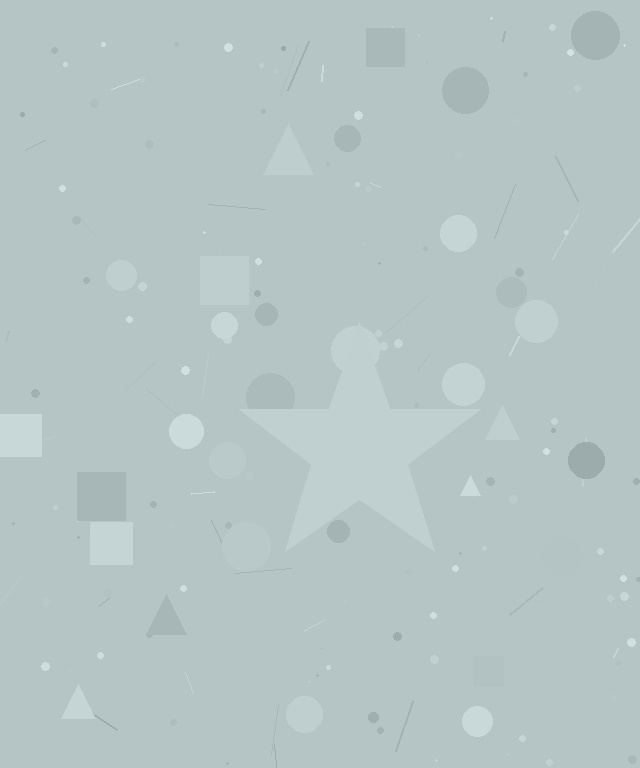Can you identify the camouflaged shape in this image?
The camouflaged shape is a star.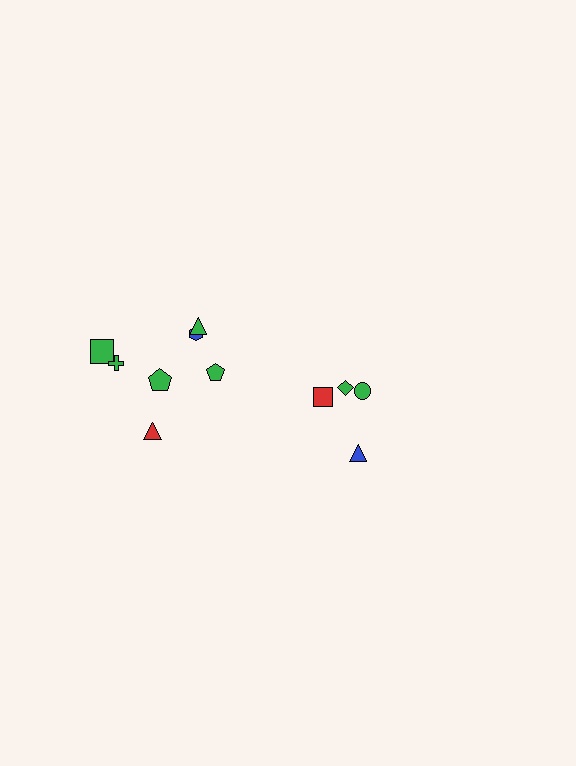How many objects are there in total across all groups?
There are 11 objects.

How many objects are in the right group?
There are 4 objects.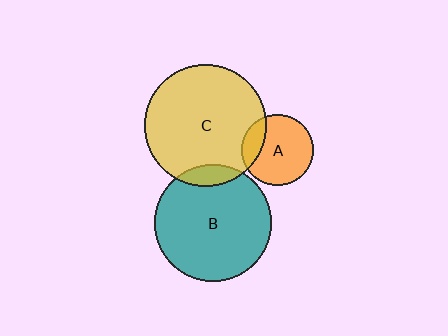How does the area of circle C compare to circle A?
Approximately 2.9 times.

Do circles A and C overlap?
Yes.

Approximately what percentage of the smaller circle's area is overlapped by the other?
Approximately 20%.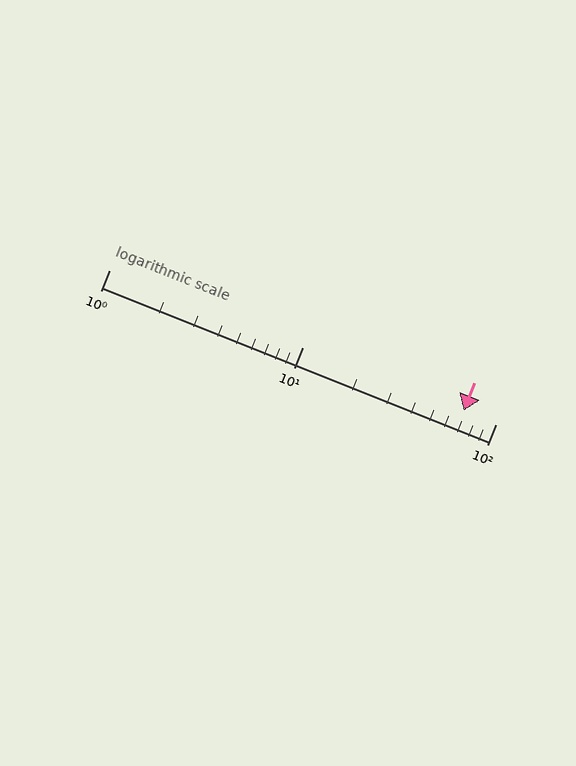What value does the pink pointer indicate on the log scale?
The pointer indicates approximately 68.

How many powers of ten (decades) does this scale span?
The scale spans 2 decades, from 1 to 100.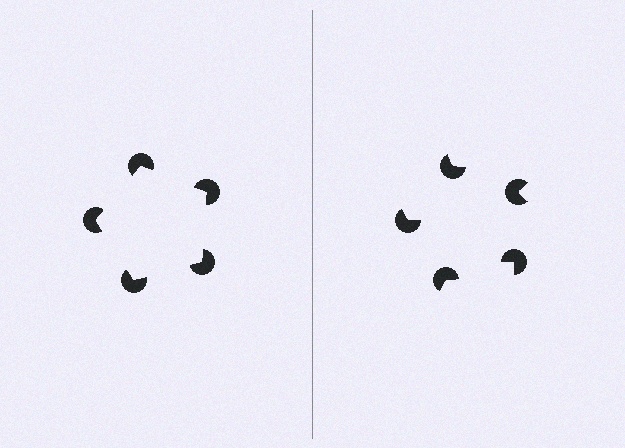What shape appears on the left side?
An illusory pentagon.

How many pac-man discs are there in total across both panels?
10 — 5 on each side.